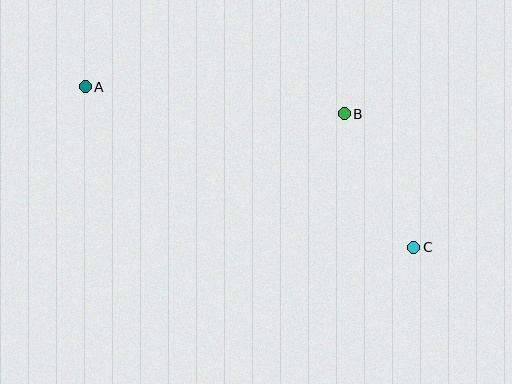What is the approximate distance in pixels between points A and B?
The distance between A and B is approximately 260 pixels.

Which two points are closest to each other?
Points B and C are closest to each other.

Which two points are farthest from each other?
Points A and C are farthest from each other.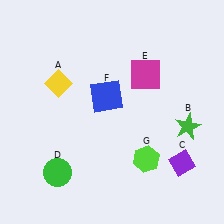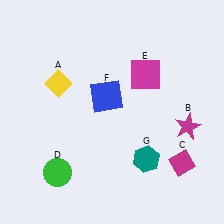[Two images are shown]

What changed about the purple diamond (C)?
In Image 1, C is purple. In Image 2, it changed to magenta.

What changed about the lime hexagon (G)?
In Image 1, G is lime. In Image 2, it changed to teal.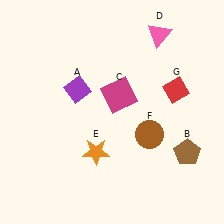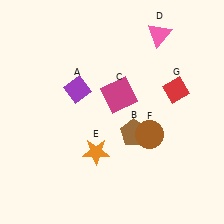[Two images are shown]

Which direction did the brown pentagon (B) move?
The brown pentagon (B) moved left.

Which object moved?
The brown pentagon (B) moved left.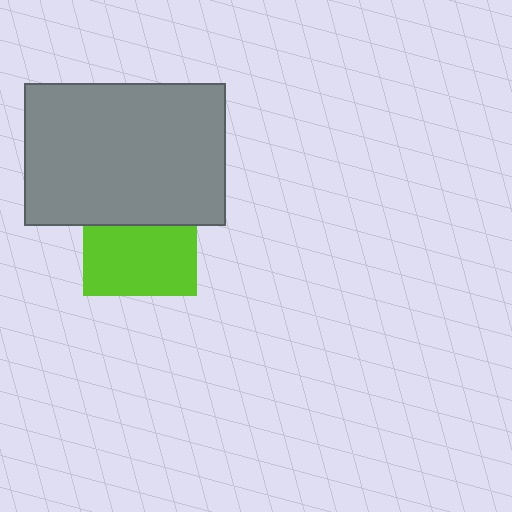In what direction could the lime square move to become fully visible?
The lime square could move down. That would shift it out from behind the gray rectangle entirely.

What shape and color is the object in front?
The object in front is a gray rectangle.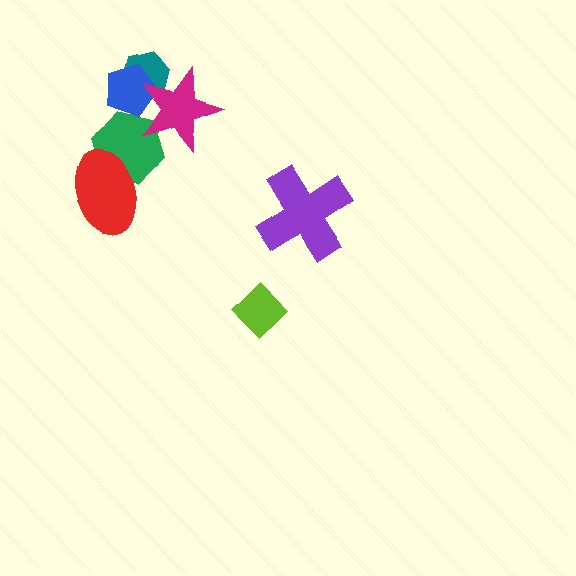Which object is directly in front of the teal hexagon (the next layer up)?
The blue pentagon is directly in front of the teal hexagon.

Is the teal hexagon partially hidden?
Yes, it is partially covered by another shape.